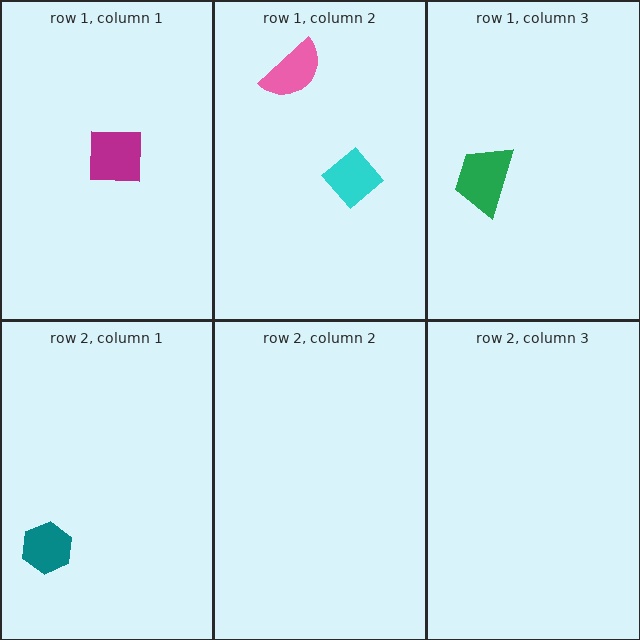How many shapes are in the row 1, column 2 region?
2.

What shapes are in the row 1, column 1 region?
The magenta square.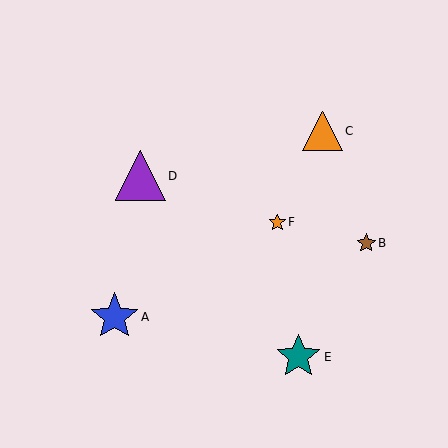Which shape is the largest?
The purple triangle (labeled D) is the largest.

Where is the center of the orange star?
The center of the orange star is at (277, 222).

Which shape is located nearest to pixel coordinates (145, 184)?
The purple triangle (labeled D) at (140, 176) is nearest to that location.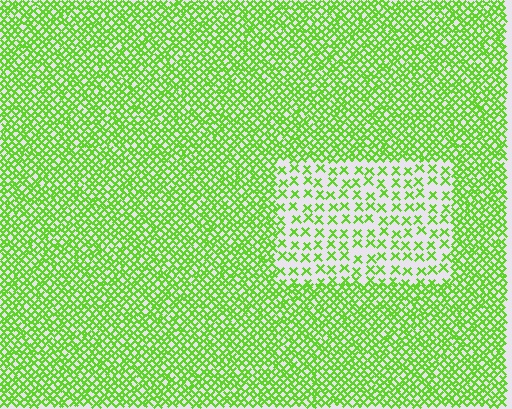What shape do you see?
I see a rectangle.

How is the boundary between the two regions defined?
The boundary is defined by a change in element density (approximately 2.7x ratio). All elements are the same color, size, and shape.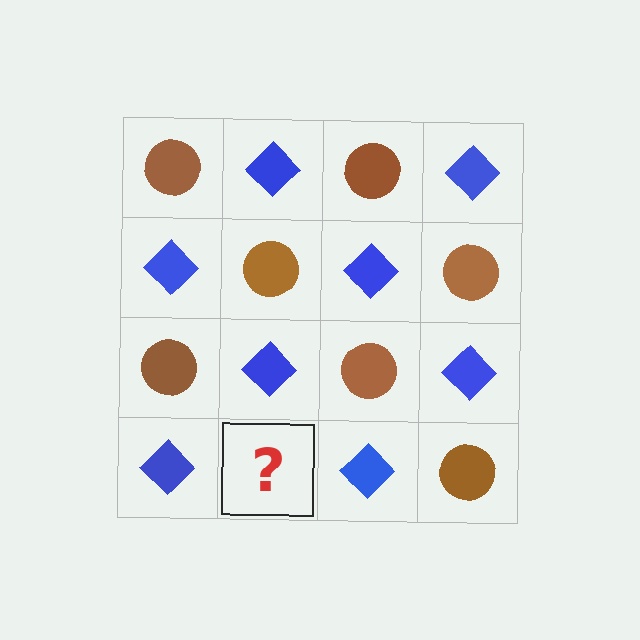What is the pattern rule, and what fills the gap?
The rule is that it alternates brown circle and blue diamond in a checkerboard pattern. The gap should be filled with a brown circle.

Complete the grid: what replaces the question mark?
The question mark should be replaced with a brown circle.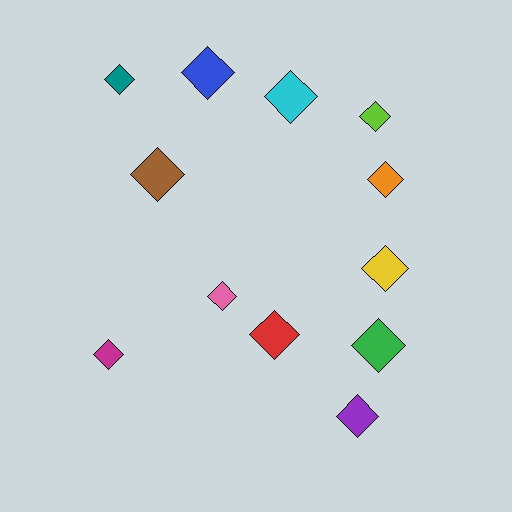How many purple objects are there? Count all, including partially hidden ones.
There is 1 purple object.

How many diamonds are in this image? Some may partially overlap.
There are 12 diamonds.